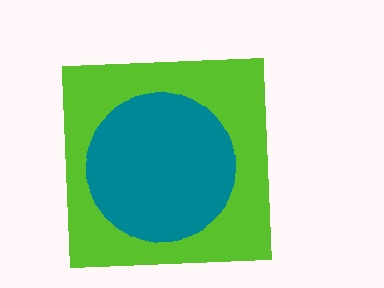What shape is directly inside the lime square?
The teal circle.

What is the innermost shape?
The teal circle.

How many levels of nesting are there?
2.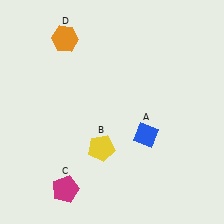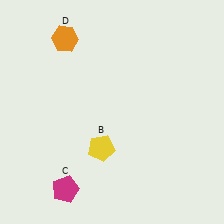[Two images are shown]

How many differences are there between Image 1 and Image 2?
There is 1 difference between the two images.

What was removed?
The blue diamond (A) was removed in Image 2.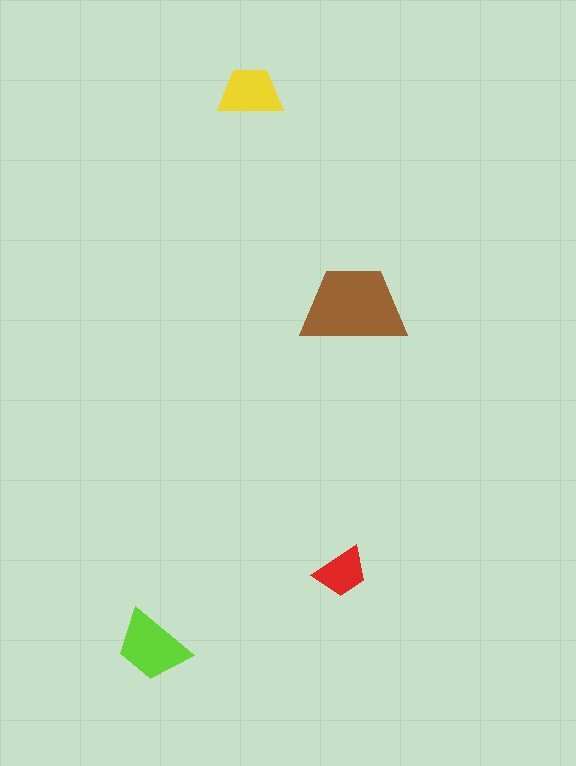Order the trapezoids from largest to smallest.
the brown one, the lime one, the yellow one, the red one.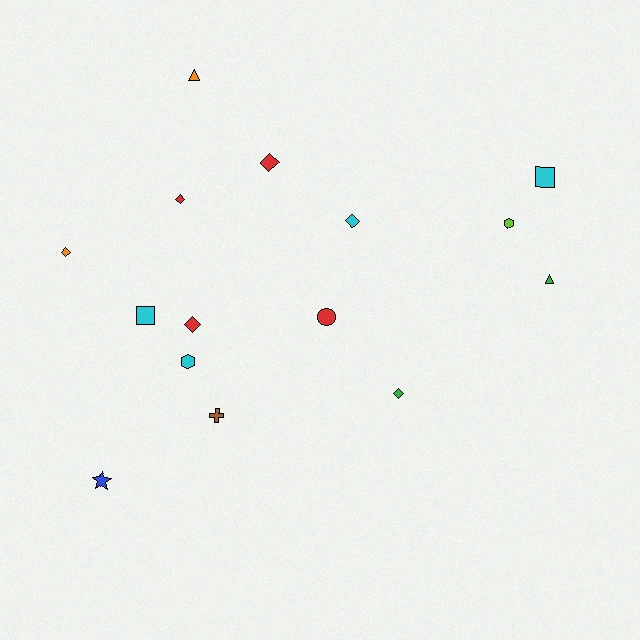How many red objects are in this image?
There are 4 red objects.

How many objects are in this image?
There are 15 objects.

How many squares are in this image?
There are 2 squares.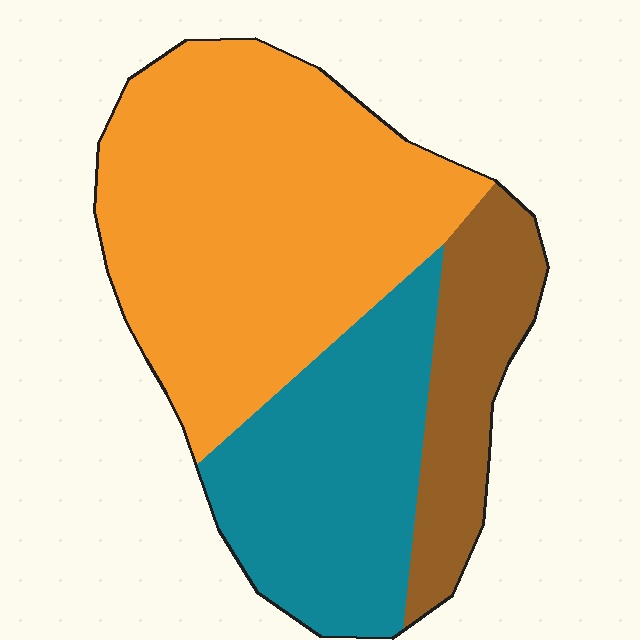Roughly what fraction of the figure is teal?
Teal takes up about one third (1/3) of the figure.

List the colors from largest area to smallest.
From largest to smallest: orange, teal, brown.